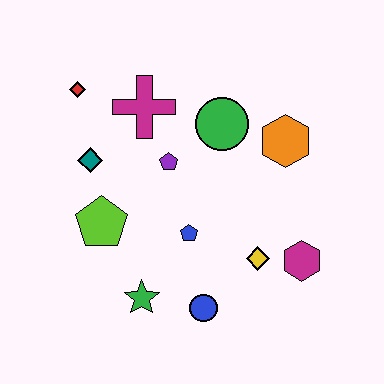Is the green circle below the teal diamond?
No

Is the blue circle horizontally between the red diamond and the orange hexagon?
Yes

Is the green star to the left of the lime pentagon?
No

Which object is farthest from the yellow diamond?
The red diamond is farthest from the yellow diamond.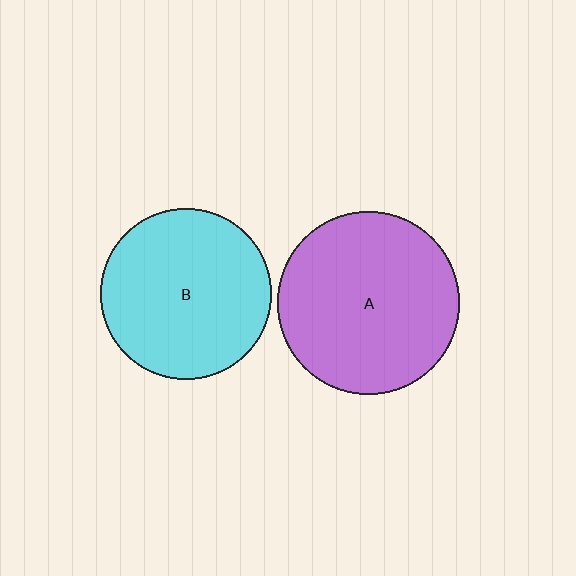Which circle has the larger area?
Circle A (purple).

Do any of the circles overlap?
No, none of the circles overlap.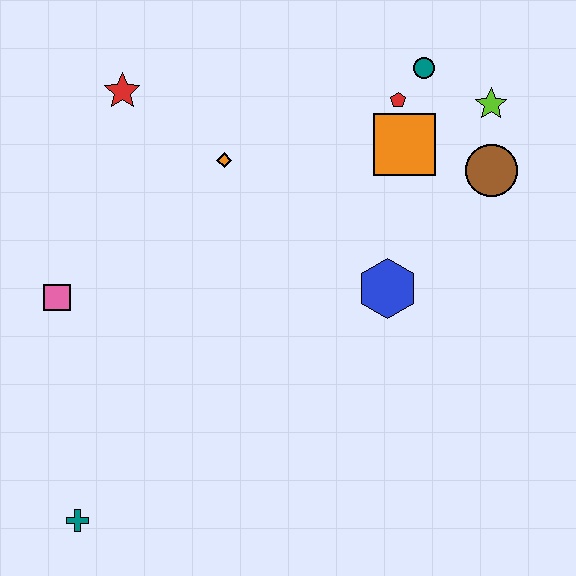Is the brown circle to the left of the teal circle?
No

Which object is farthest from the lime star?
The teal cross is farthest from the lime star.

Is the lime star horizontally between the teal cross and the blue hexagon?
No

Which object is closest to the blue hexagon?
The orange square is closest to the blue hexagon.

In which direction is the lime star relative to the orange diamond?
The lime star is to the right of the orange diamond.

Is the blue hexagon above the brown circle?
No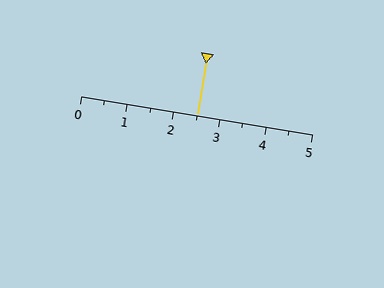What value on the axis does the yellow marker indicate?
The marker indicates approximately 2.5.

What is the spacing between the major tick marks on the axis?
The major ticks are spaced 1 apart.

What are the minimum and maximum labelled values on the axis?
The axis runs from 0 to 5.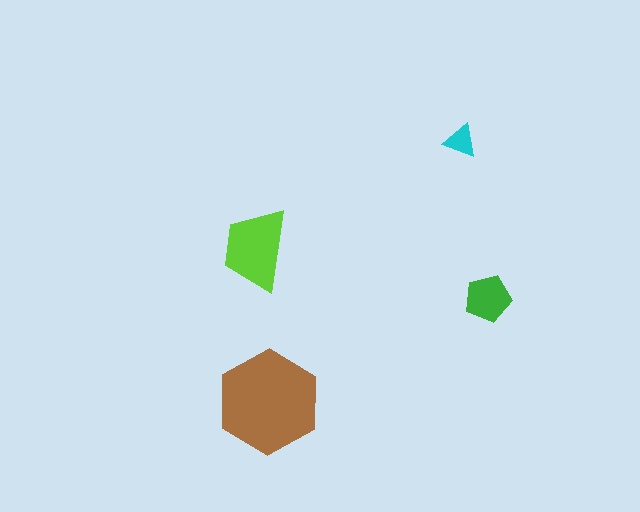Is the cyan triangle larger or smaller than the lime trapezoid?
Smaller.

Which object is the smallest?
The cyan triangle.